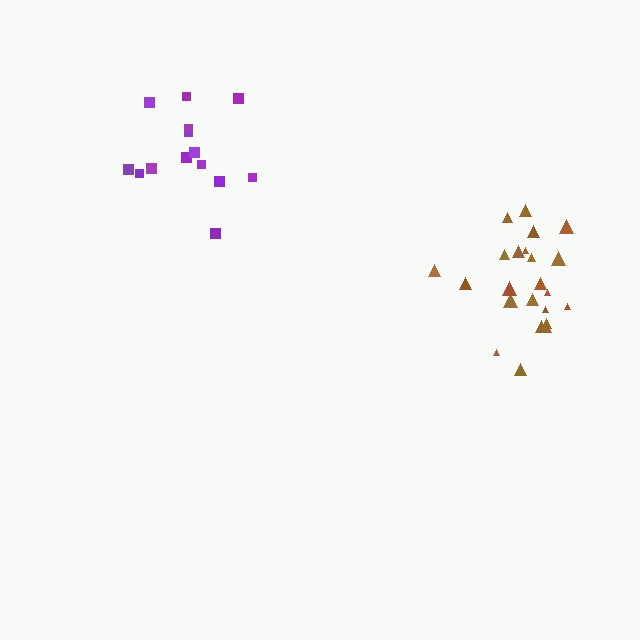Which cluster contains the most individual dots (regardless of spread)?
Brown (23).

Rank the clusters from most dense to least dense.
brown, purple.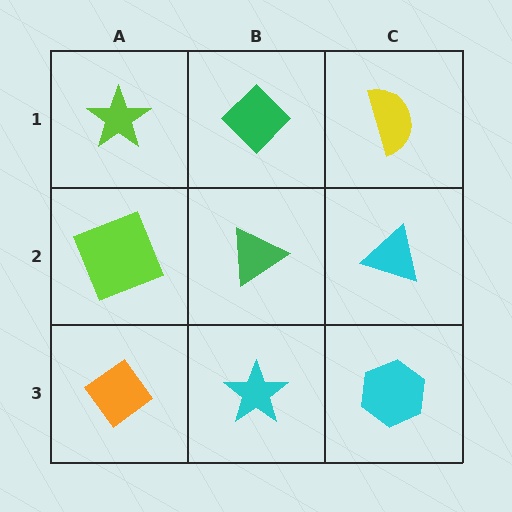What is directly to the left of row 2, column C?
A green triangle.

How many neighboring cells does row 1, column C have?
2.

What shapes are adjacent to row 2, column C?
A yellow semicircle (row 1, column C), a cyan hexagon (row 3, column C), a green triangle (row 2, column B).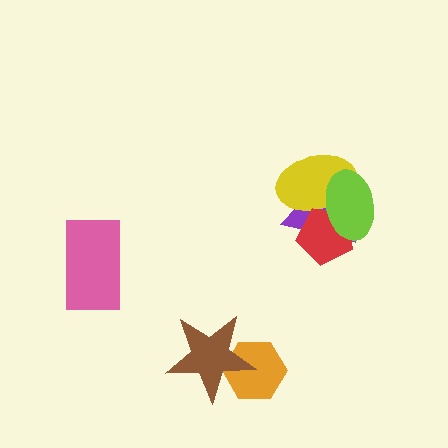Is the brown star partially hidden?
No, no other shape covers it.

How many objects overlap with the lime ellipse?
3 objects overlap with the lime ellipse.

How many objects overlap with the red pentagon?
3 objects overlap with the red pentagon.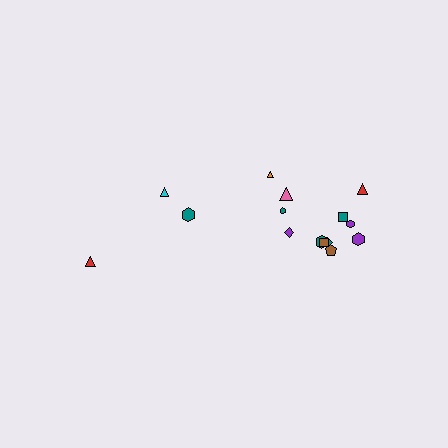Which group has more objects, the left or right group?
The right group.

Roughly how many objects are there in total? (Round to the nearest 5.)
Roughly 15 objects in total.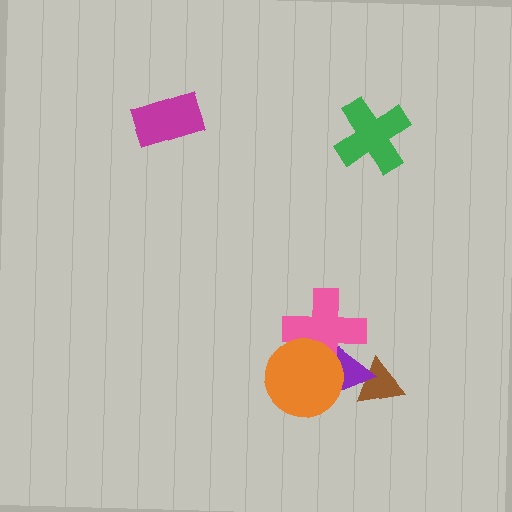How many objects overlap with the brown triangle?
1 object overlaps with the brown triangle.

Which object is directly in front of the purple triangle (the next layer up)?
The pink cross is directly in front of the purple triangle.